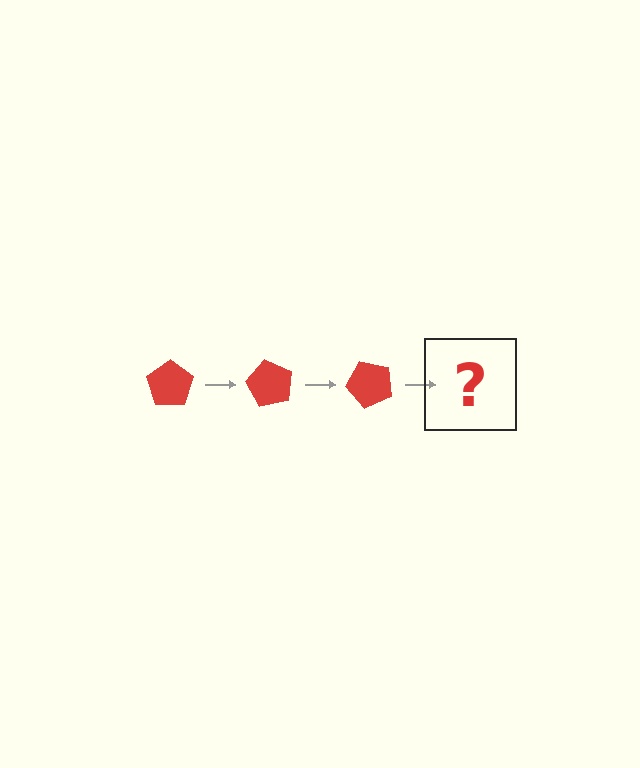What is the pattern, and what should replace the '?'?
The pattern is that the pentagon rotates 60 degrees each step. The '?' should be a red pentagon rotated 180 degrees.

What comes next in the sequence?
The next element should be a red pentagon rotated 180 degrees.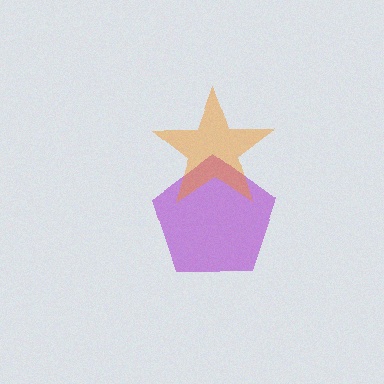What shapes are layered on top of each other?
The layered shapes are: a purple pentagon, an orange star.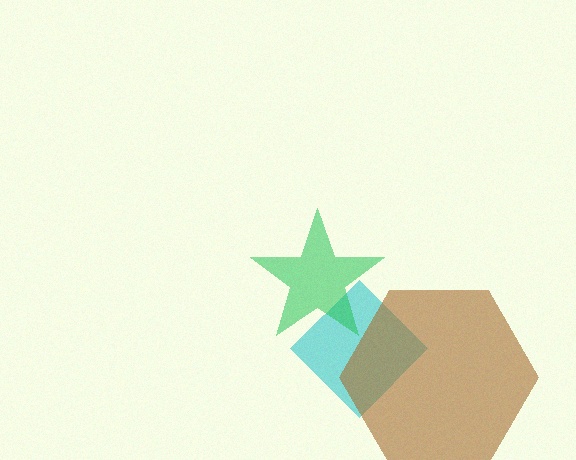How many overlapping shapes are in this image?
There are 3 overlapping shapes in the image.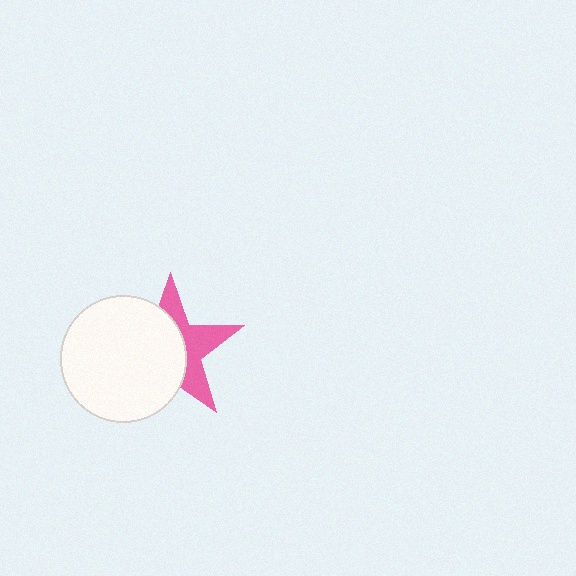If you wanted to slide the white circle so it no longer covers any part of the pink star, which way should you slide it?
Slide it left — that is the most direct way to separate the two shapes.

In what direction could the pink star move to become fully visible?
The pink star could move right. That would shift it out from behind the white circle entirely.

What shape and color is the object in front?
The object in front is a white circle.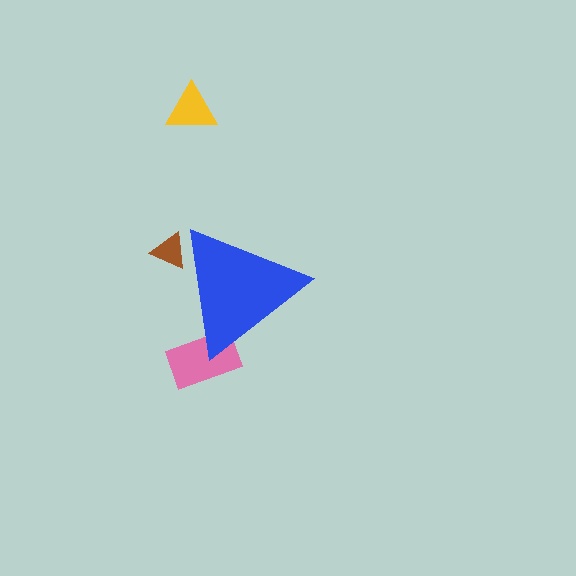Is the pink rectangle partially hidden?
Yes, the pink rectangle is partially hidden behind the blue triangle.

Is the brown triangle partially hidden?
Yes, the brown triangle is partially hidden behind the blue triangle.